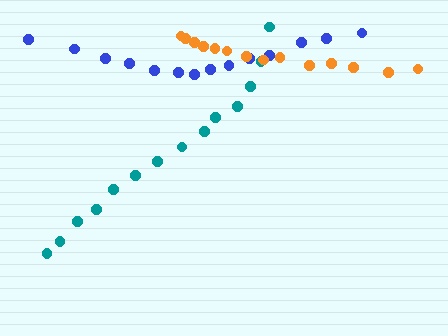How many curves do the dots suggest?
There are 3 distinct paths.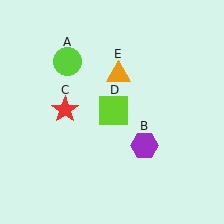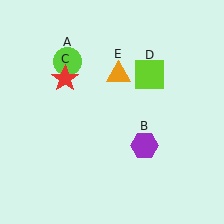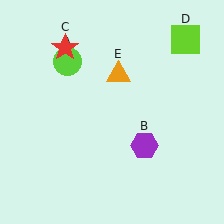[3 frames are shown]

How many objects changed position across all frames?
2 objects changed position: red star (object C), lime square (object D).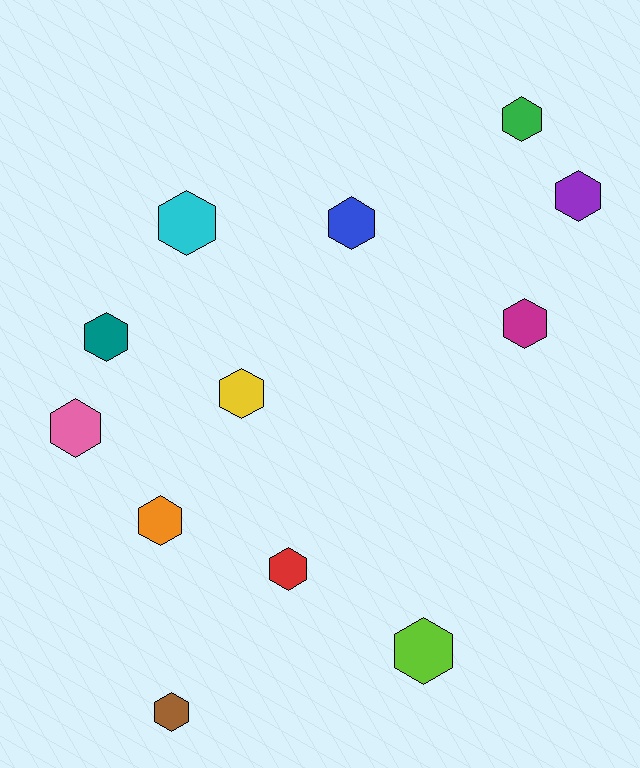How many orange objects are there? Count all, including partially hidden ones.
There is 1 orange object.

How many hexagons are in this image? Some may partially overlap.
There are 12 hexagons.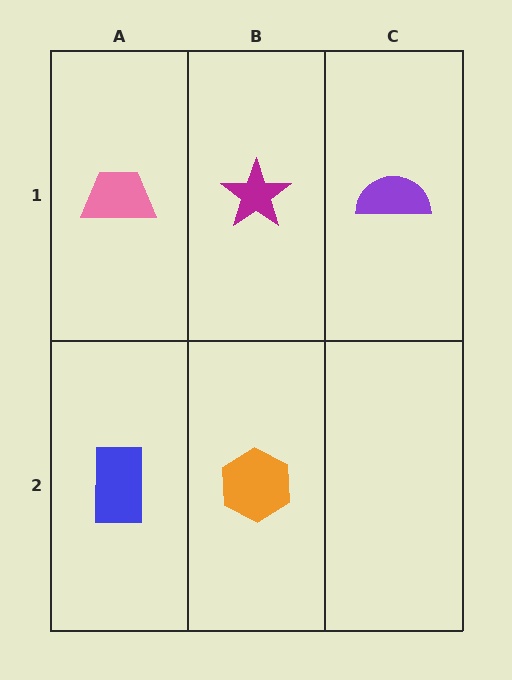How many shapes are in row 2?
2 shapes.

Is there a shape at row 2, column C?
No, that cell is empty.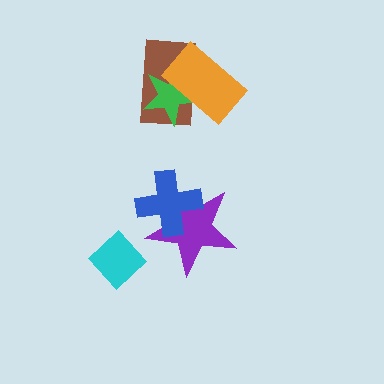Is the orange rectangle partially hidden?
No, no other shape covers it.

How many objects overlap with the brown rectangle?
2 objects overlap with the brown rectangle.